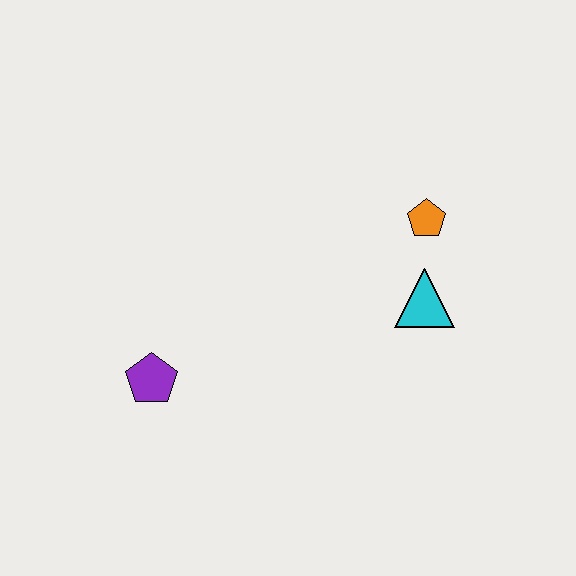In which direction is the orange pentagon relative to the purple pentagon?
The orange pentagon is to the right of the purple pentagon.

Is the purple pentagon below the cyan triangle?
Yes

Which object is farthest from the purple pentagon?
The orange pentagon is farthest from the purple pentagon.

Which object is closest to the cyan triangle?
The orange pentagon is closest to the cyan triangle.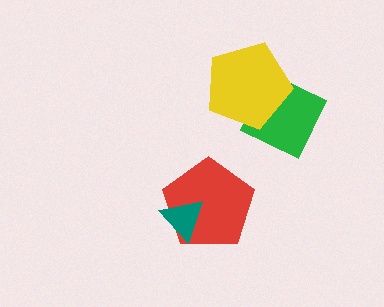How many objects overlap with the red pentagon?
1 object overlaps with the red pentagon.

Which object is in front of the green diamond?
The yellow pentagon is in front of the green diamond.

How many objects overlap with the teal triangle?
1 object overlaps with the teal triangle.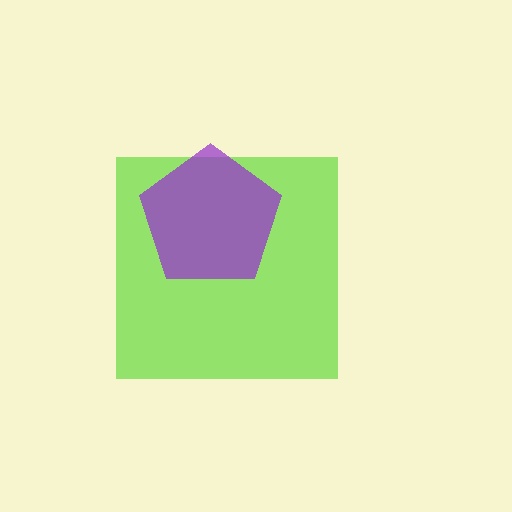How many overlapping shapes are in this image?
There are 2 overlapping shapes in the image.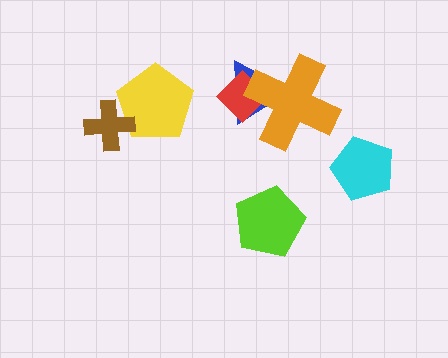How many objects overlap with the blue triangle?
2 objects overlap with the blue triangle.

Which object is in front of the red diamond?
The orange cross is in front of the red diamond.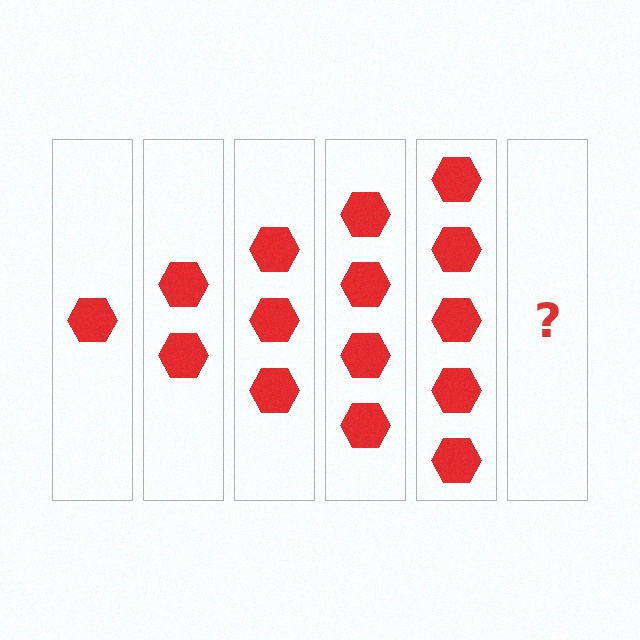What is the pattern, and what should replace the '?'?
The pattern is that each step adds one more hexagon. The '?' should be 6 hexagons.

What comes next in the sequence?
The next element should be 6 hexagons.